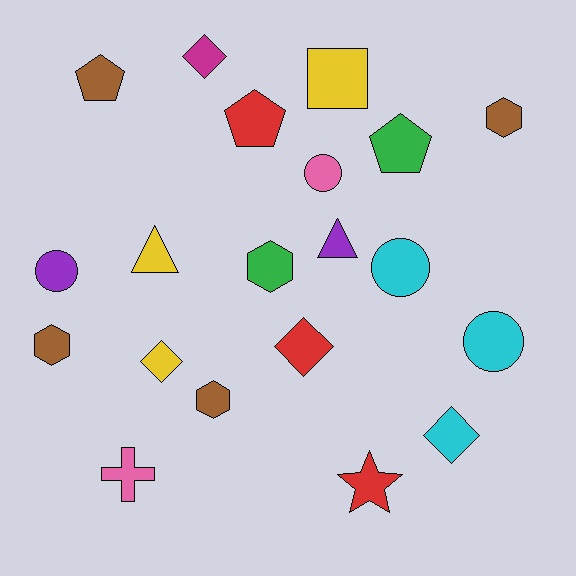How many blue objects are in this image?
There are no blue objects.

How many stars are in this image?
There is 1 star.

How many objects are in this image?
There are 20 objects.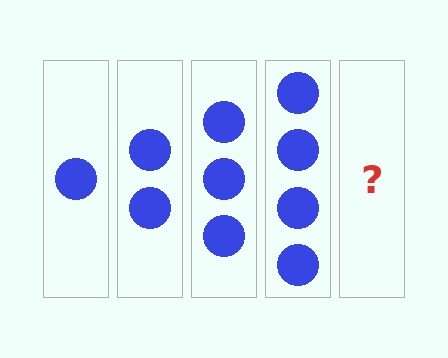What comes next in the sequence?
The next element should be 5 circles.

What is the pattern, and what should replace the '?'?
The pattern is that each step adds one more circle. The '?' should be 5 circles.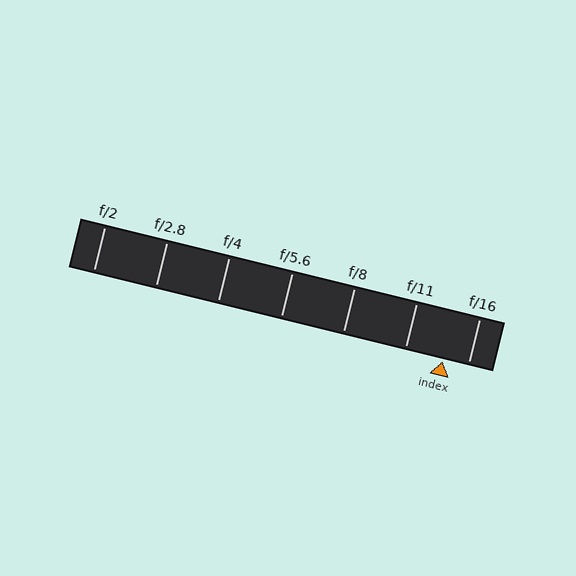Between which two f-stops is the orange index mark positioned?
The index mark is between f/11 and f/16.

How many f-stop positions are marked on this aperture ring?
There are 7 f-stop positions marked.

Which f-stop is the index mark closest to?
The index mark is closest to f/16.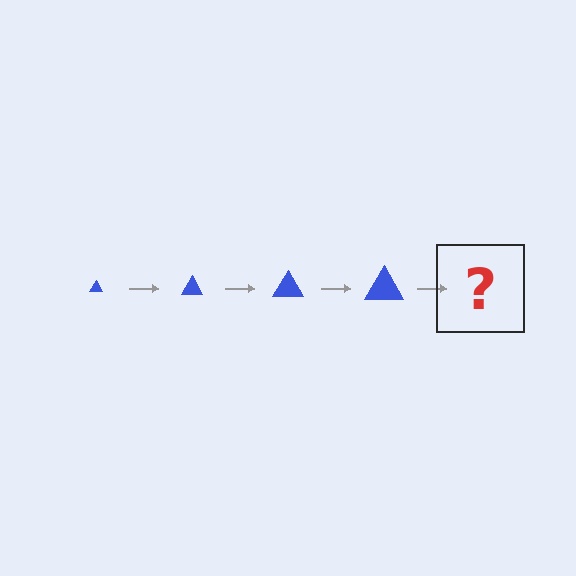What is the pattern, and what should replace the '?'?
The pattern is that the triangle gets progressively larger each step. The '?' should be a blue triangle, larger than the previous one.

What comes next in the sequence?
The next element should be a blue triangle, larger than the previous one.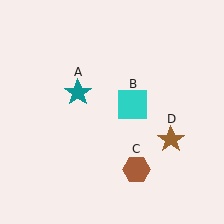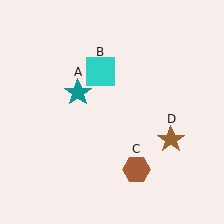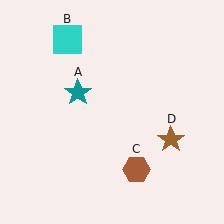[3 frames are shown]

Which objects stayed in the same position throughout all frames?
Teal star (object A) and brown hexagon (object C) and brown star (object D) remained stationary.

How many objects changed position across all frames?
1 object changed position: cyan square (object B).